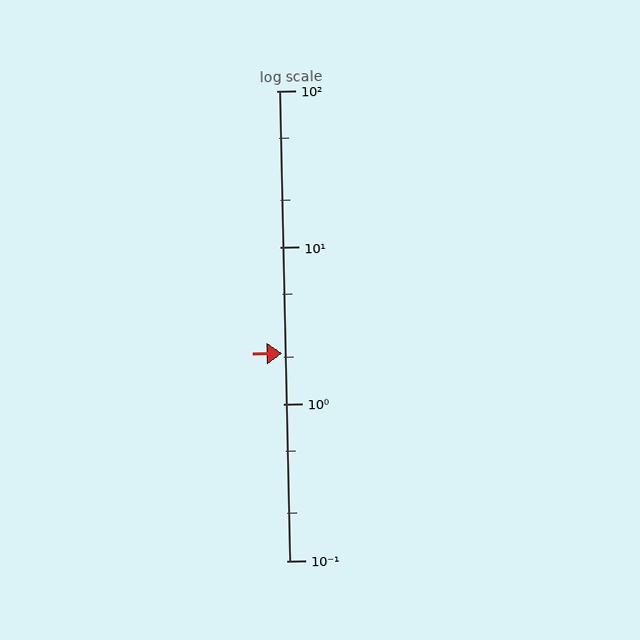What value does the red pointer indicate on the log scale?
The pointer indicates approximately 2.1.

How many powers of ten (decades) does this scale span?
The scale spans 3 decades, from 0.1 to 100.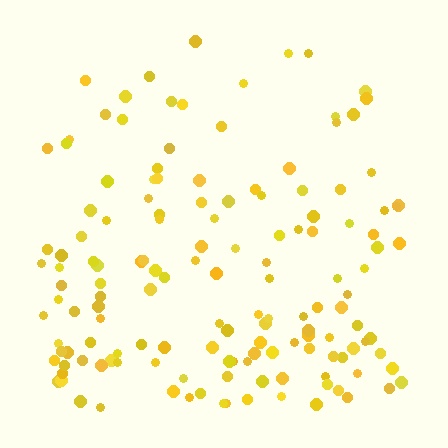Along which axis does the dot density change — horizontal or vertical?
Vertical.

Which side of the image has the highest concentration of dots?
The bottom.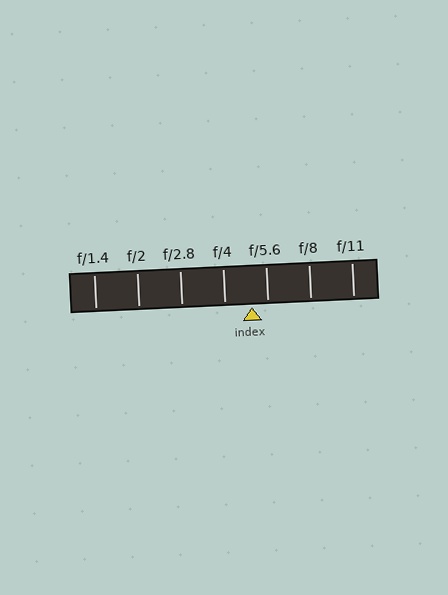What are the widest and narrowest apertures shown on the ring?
The widest aperture shown is f/1.4 and the narrowest is f/11.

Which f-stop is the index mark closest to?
The index mark is closest to f/5.6.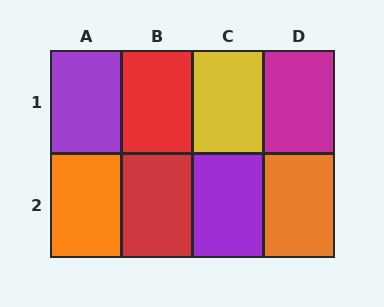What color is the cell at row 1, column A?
Purple.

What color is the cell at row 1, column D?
Magenta.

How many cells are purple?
2 cells are purple.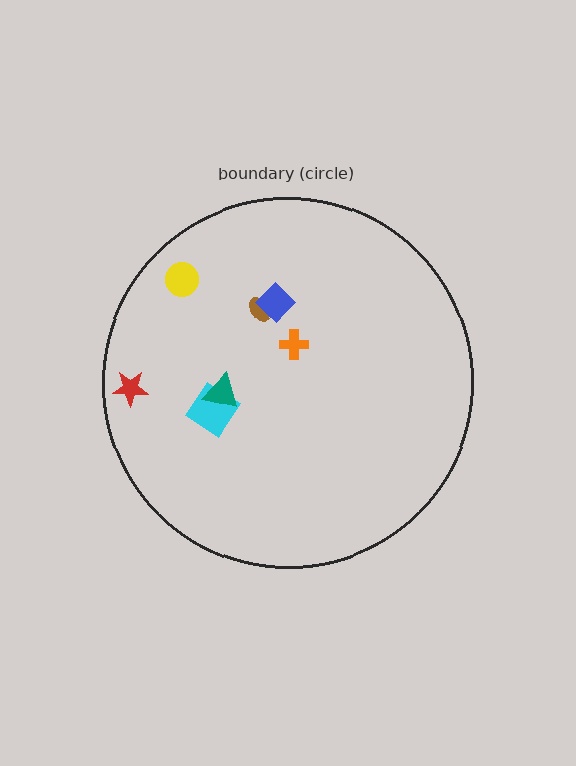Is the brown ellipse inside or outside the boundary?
Inside.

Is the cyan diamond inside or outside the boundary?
Inside.